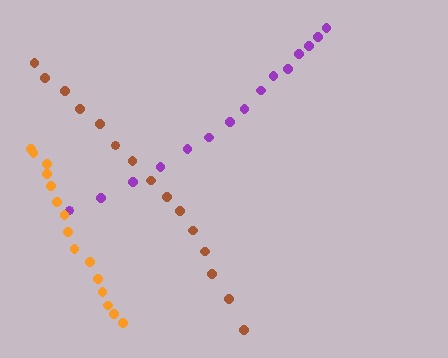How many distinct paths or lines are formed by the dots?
There are 3 distinct paths.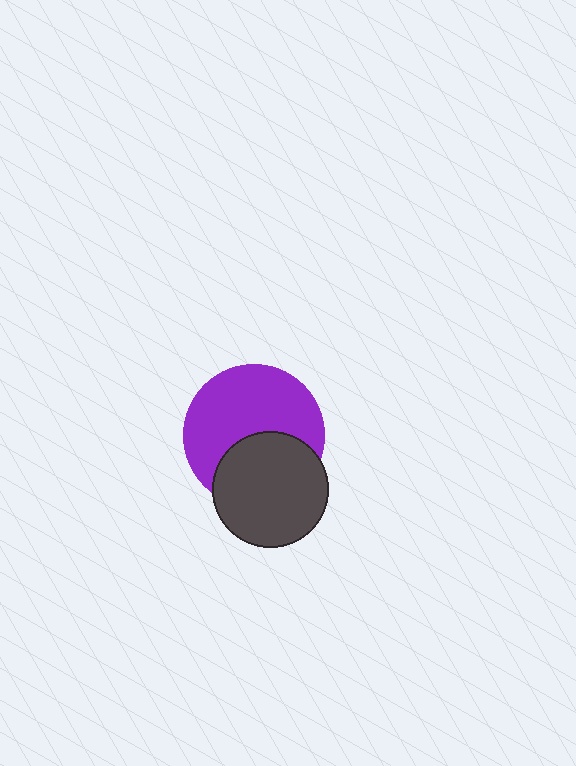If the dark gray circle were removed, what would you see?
You would see the complete purple circle.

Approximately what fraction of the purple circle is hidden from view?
Roughly 38% of the purple circle is hidden behind the dark gray circle.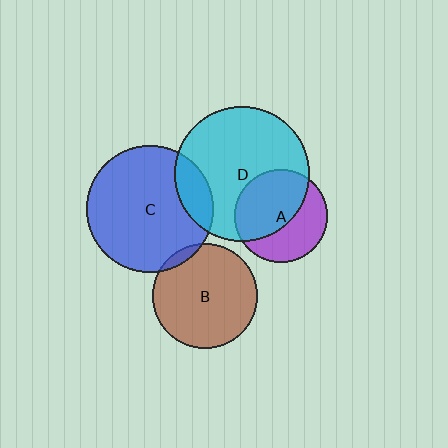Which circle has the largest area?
Circle D (cyan).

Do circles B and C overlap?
Yes.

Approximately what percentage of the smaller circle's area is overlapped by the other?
Approximately 5%.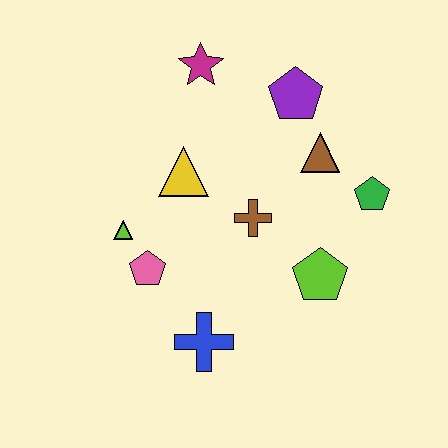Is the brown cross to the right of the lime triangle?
Yes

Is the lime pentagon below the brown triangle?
Yes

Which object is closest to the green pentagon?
The brown triangle is closest to the green pentagon.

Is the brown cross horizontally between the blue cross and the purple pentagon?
Yes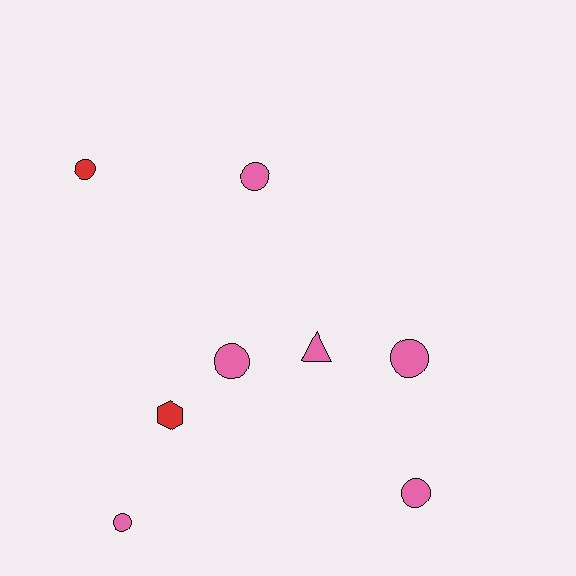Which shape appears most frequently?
Circle, with 6 objects.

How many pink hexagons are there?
There are no pink hexagons.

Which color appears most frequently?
Pink, with 6 objects.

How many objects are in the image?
There are 8 objects.